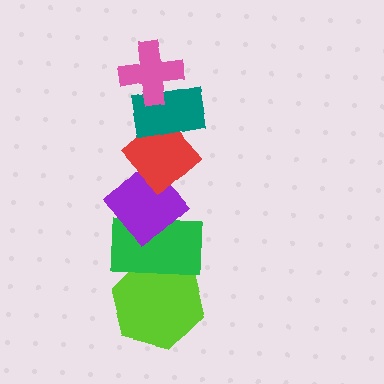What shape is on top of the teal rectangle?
The pink cross is on top of the teal rectangle.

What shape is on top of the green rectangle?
The purple diamond is on top of the green rectangle.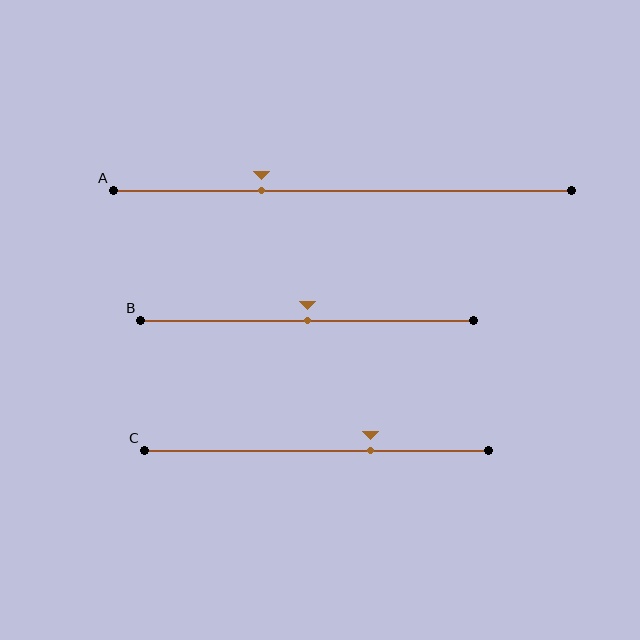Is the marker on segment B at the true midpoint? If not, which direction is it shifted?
Yes, the marker on segment B is at the true midpoint.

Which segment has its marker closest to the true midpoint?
Segment B has its marker closest to the true midpoint.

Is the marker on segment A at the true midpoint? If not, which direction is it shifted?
No, the marker on segment A is shifted to the left by about 18% of the segment length.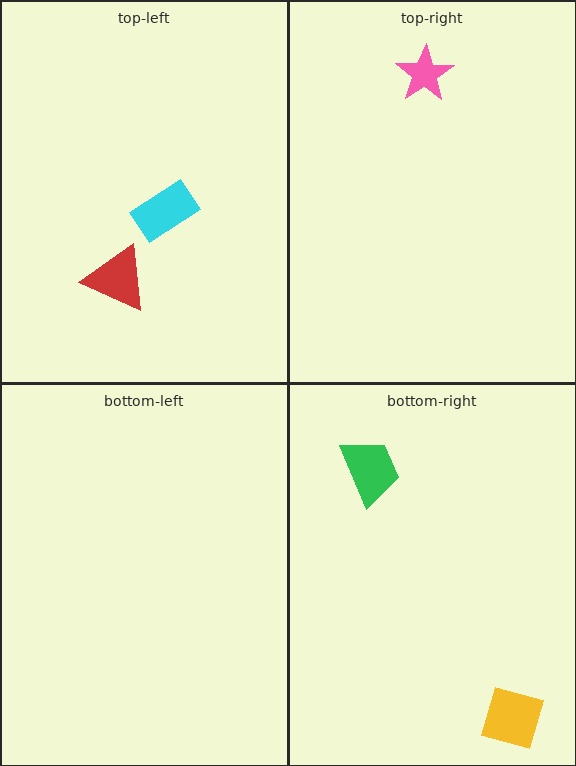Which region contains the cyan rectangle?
The top-left region.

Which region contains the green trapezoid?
The bottom-right region.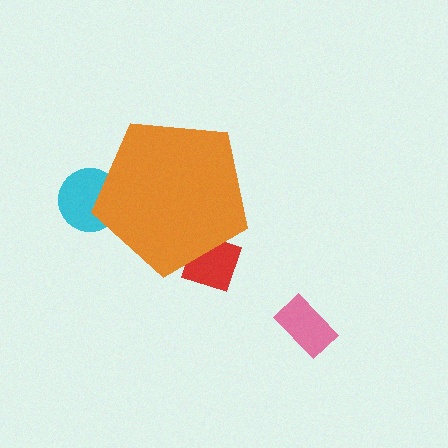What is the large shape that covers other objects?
An orange pentagon.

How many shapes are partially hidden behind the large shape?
2 shapes are partially hidden.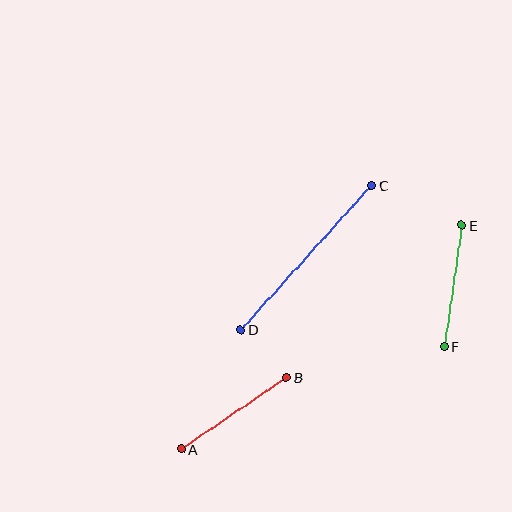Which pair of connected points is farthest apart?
Points C and D are farthest apart.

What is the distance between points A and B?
The distance is approximately 127 pixels.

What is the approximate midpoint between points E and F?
The midpoint is at approximately (453, 286) pixels.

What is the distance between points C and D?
The distance is approximately 194 pixels.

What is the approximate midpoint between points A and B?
The midpoint is at approximately (234, 413) pixels.